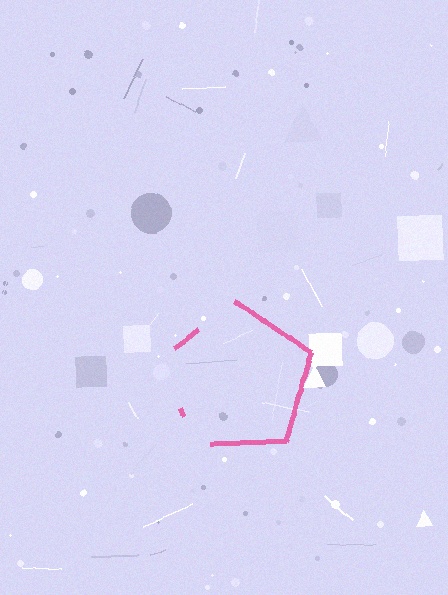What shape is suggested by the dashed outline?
The dashed outline suggests a pentagon.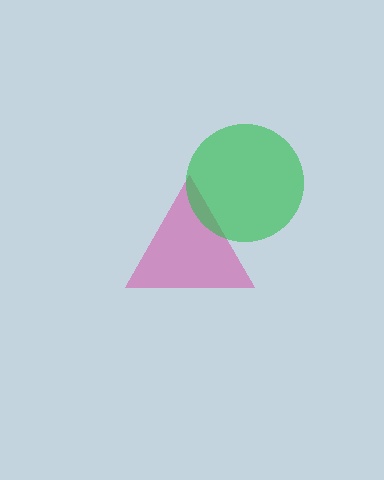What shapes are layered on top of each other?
The layered shapes are: a magenta triangle, a green circle.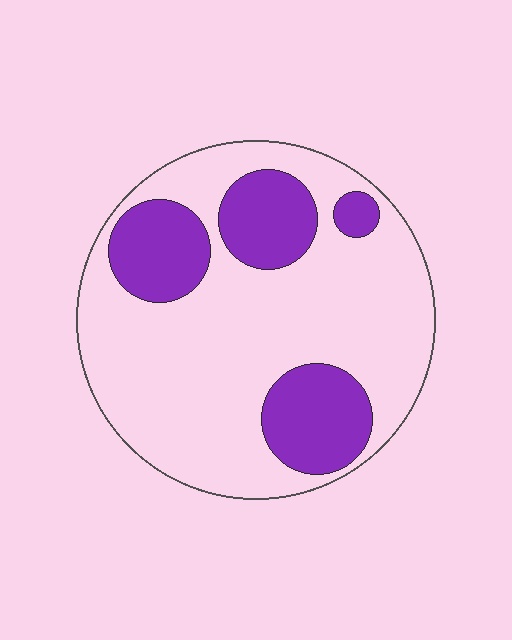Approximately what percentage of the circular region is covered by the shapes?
Approximately 25%.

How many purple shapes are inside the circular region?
4.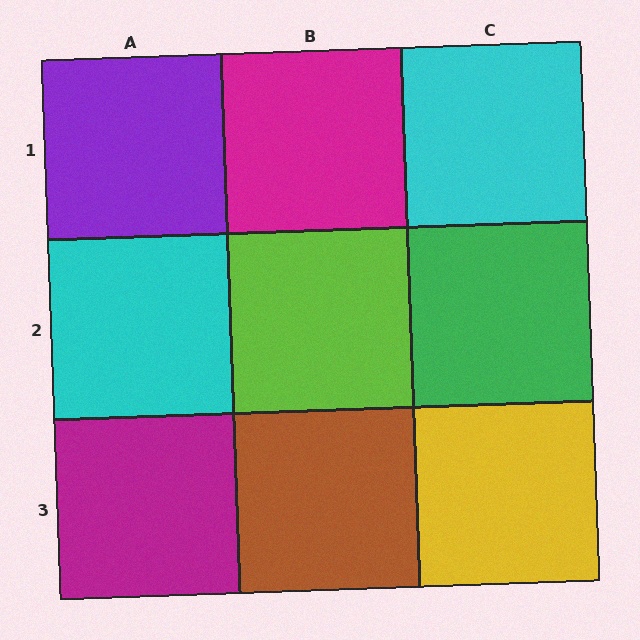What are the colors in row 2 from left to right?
Cyan, lime, green.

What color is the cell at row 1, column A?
Purple.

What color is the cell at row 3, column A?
Magenta.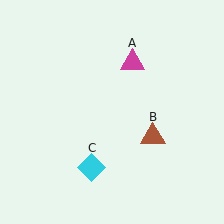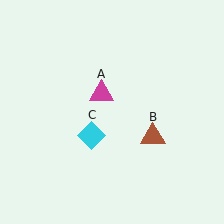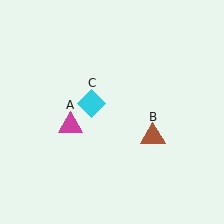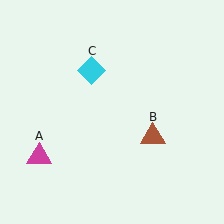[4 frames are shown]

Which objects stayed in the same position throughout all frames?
Brown triangle (object B) remained stationary.